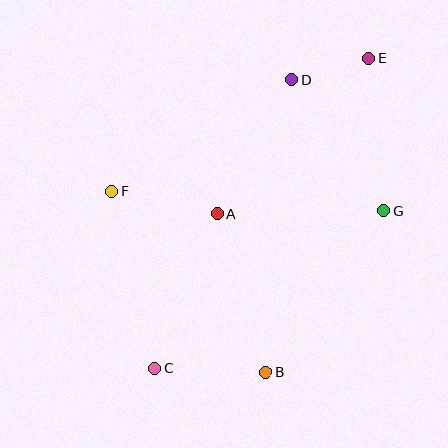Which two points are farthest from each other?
Points C and E are farthest from each other.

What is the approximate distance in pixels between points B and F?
The distance between B and F is approximately 238 pixels.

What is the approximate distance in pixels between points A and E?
The distance between A and E is approximately 217 pixels.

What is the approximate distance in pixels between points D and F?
The distance between D and F is approximately 212 pixels.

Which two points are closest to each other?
Points D and E are closest to each other.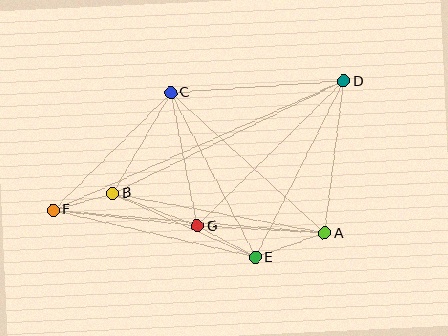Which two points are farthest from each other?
Points D and F are farthest from each other.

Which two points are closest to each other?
Points B and F are closest to each other.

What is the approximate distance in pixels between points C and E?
The distance between C and E is approximately 185 pixels.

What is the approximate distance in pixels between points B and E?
The distance between B and E is approximately 156 pixels.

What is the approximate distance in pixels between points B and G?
The distance between B and G is approximately 91 pixels.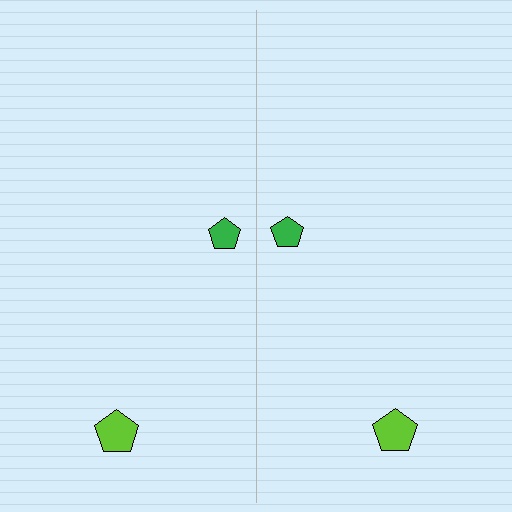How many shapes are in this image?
There are 4 shapes in this image.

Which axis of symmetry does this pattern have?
The pattern has a vertical axis of symmetry running through the center of the image.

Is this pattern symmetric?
Yes, this pattern has bilateral (reflection) symmetry.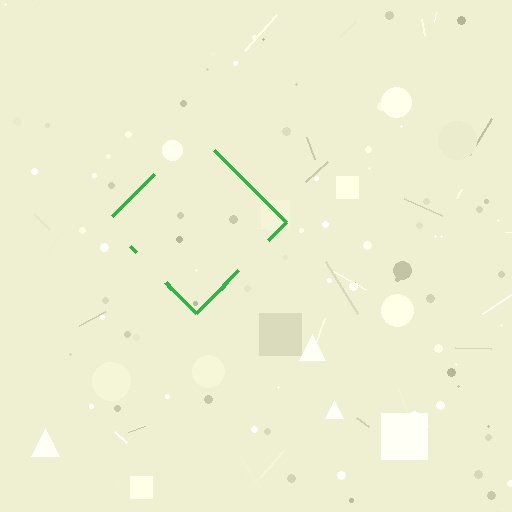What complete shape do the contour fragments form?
The contour fragments form a diamond.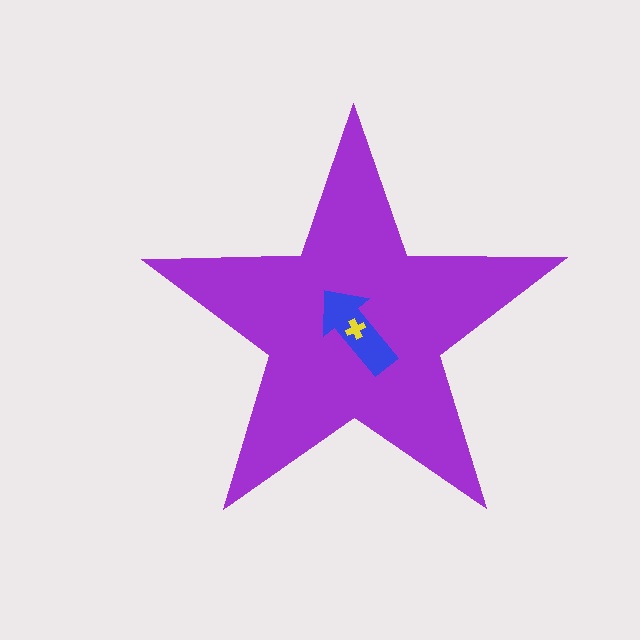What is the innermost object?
The yellow cross.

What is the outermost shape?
The purple star.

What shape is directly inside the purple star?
The blue arrow.